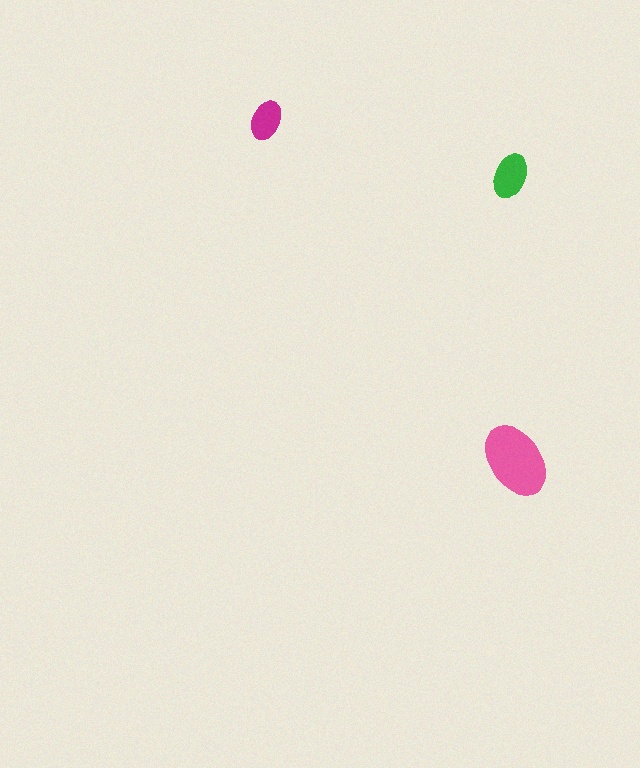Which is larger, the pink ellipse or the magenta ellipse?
The pink one.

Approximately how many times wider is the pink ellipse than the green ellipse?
About 1.5 times wider.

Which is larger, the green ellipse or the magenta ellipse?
The green one.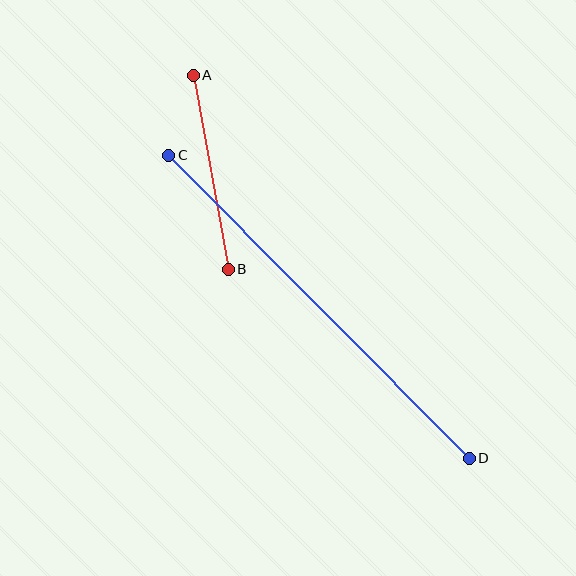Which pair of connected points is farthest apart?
Points C and D are farthest apart.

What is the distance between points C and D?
The distance is approximately 427 pixels.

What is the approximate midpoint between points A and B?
The midpoint is at approximately (211, 172) pixels.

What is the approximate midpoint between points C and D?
The midpoint is at approximately (319, 307) pixels.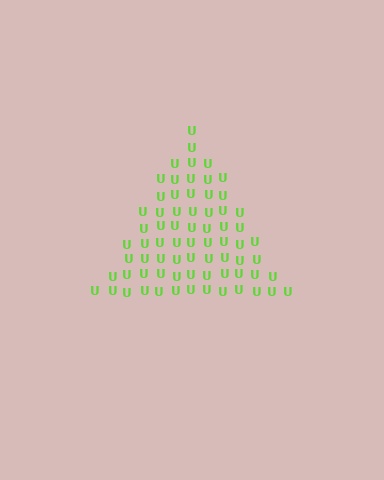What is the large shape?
The large shape is a triangle.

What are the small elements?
The small elements are letter U's.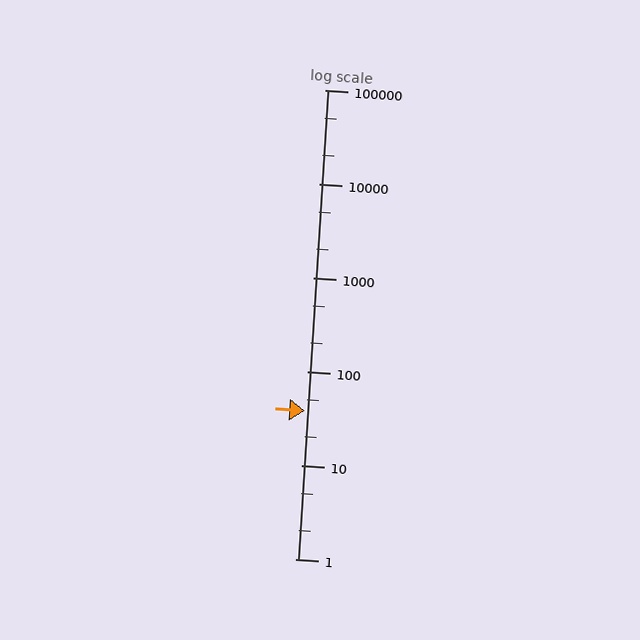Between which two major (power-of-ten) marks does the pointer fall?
The pointer is between 10 and 100.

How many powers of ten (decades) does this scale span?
The scale spans 5 decades, from 1 to 100000.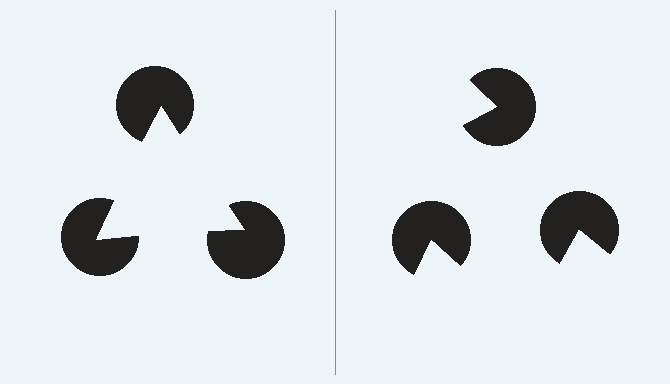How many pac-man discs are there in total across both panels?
6 — 3 on each side.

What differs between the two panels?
The pac-man discs are positioned identically on both sides; only the wedge orientations differ. On the left they align to a triangle; on the right they are misaligned.